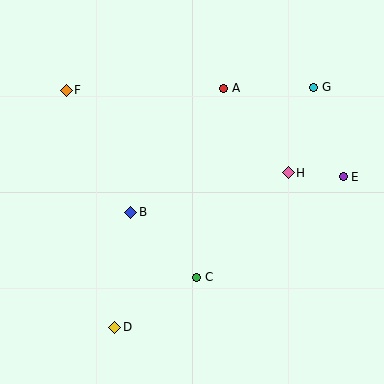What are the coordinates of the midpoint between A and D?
The midpoint between A and D is at (169, 208).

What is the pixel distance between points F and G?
The distance between F and G is 248 pixels.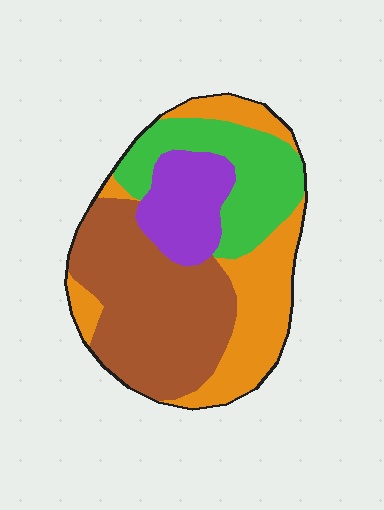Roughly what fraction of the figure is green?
Green takes up less than a quarter of the figure.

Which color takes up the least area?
Purple, at roughly 15%.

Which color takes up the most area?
Brown, at roughly 35%.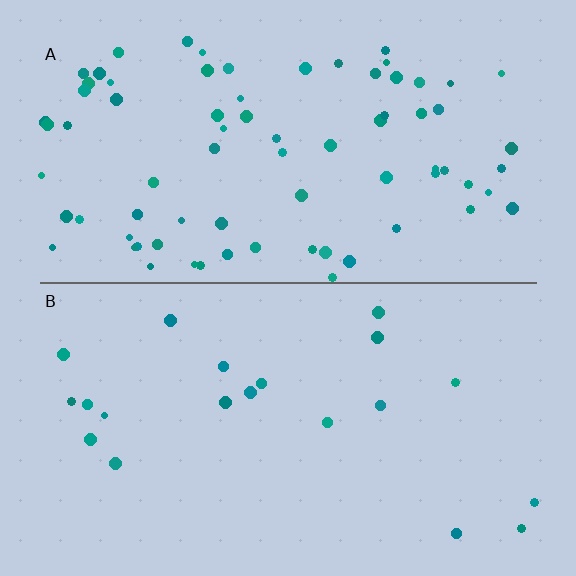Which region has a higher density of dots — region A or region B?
A (the top).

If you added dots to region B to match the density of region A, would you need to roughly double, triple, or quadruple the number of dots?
Approximately quadruple.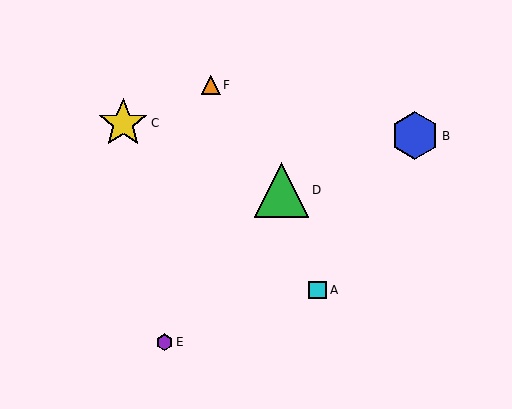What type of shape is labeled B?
Shape B is a blue hexagon.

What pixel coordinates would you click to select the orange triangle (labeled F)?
Click at (211, 85) to select the orange triangle F.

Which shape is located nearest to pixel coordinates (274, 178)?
The green triangle (labeled D) at (282, 190) is nearest to that location.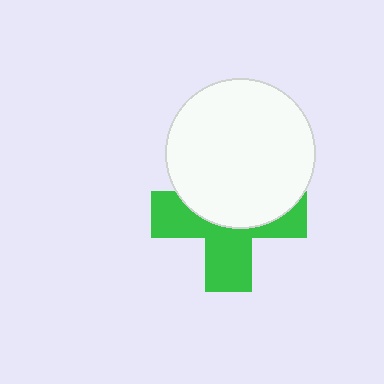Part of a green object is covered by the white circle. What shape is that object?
It is a cross.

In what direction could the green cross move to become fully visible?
The green cross could move down. That would shift it out from behind the white circle entirely.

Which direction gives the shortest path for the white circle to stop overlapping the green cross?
Moving up gives the shortest separation.